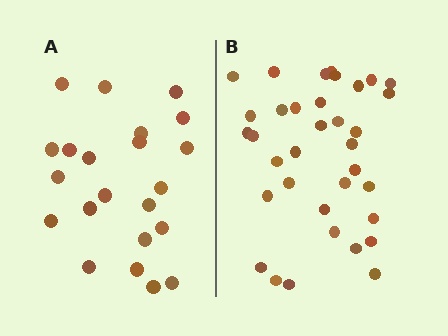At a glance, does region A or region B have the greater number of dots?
Region B (the right region) has more dots.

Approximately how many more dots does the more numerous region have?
Region B has approximately 15 more dots than region A.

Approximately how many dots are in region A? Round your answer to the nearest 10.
About 20 dots. (The exact count is 22, which rounds to 20.)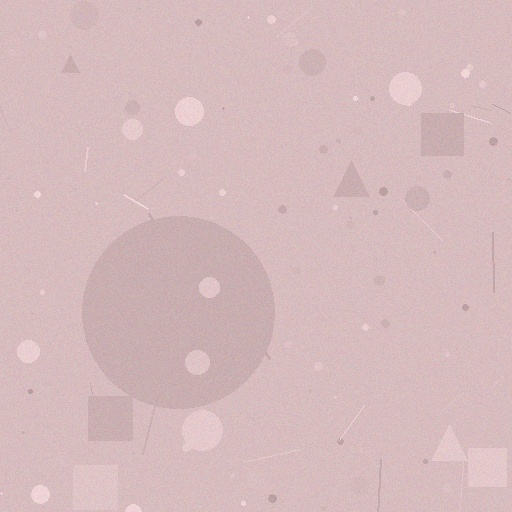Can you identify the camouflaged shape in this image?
The camouflaged shape is a circle.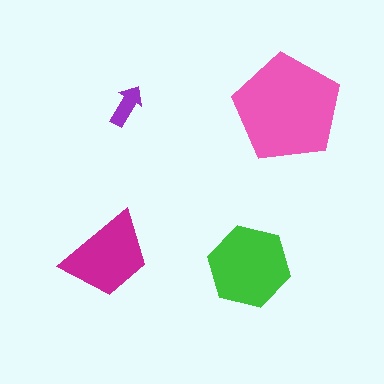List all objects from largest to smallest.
The pink pentagon, the green hexagon, the magenta trapezoid, the purple arrow.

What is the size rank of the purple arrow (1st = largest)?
4th.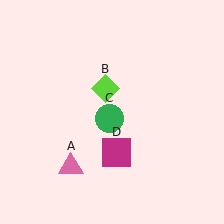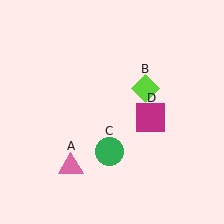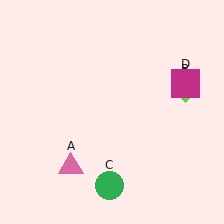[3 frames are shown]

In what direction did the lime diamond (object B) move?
The lime diamond (object B) moved right.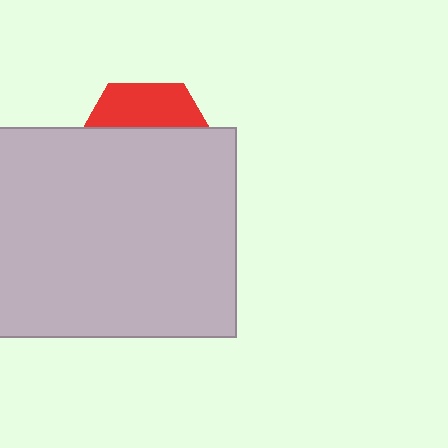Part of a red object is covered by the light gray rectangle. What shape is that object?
It is a hexagon.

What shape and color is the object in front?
The object in front is a light gray rectangle.